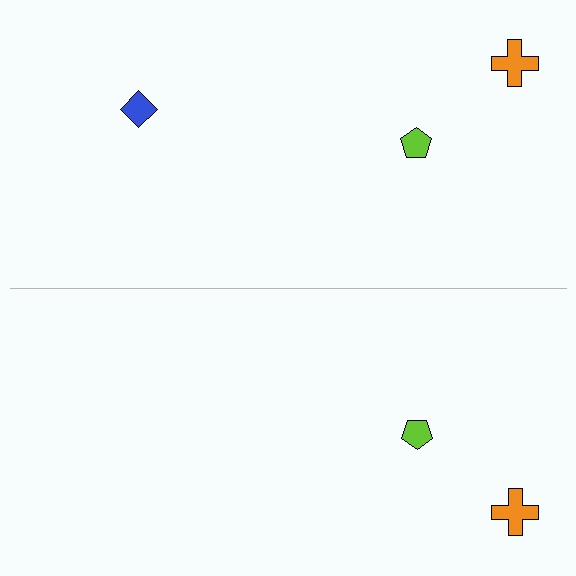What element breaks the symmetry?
A blue diamond is missing from the bottom side.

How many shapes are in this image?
There are 5 shapes in this image.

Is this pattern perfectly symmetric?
No, the pattern is not perfectly symmetric. A blue diamond is missing from the bottom side.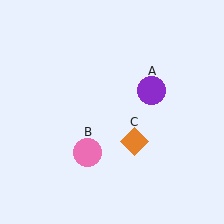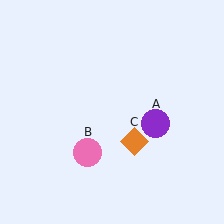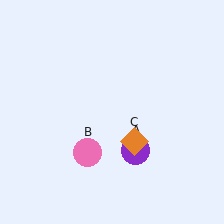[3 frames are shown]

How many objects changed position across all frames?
1 object changed position: purple circle (object A).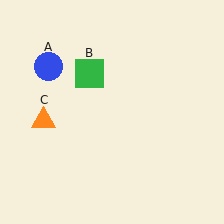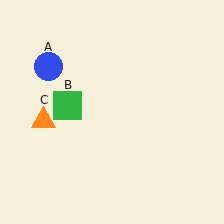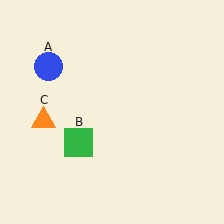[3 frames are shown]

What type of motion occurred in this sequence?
The green square (object B) rotated counterclockwise around the center of the scene.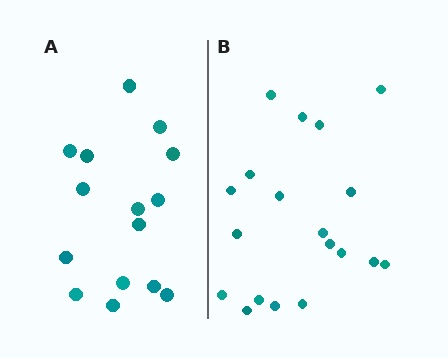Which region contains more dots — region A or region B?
Region B (the right region) has more dots.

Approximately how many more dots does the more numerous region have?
Region B has about 4 more dots than region A.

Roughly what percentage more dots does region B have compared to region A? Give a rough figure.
About 25% more.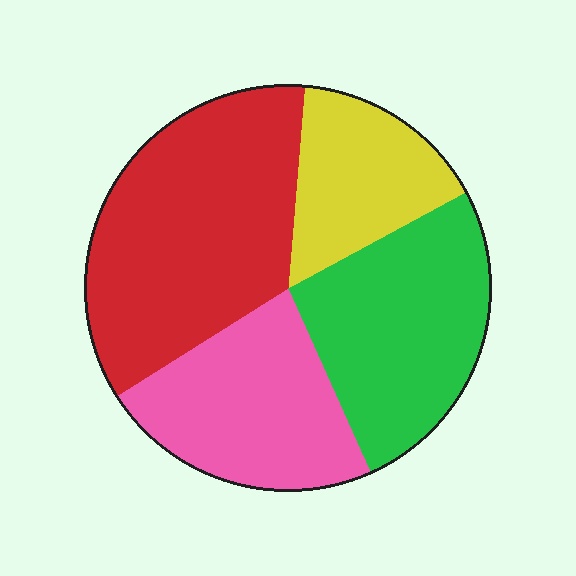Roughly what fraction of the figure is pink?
Pink takes up about one quarter (1/4) of the figure.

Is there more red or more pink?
Red.